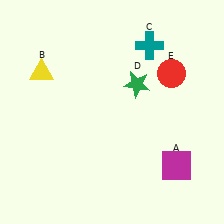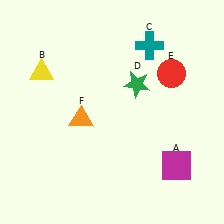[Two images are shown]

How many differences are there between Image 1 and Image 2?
There is 1 difference between the two images.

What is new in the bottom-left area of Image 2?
An orange triangle (F) was added in the bottom-left area of Image 2.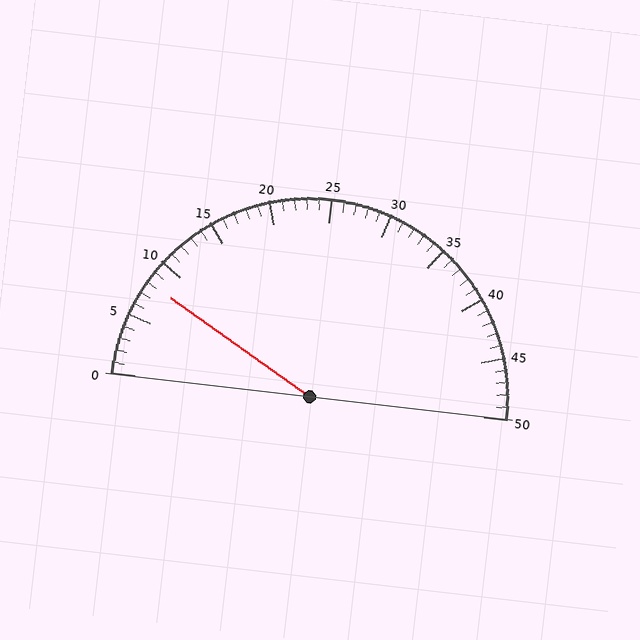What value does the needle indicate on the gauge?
The needle indicates approximately 8.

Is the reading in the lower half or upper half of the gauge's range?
The reading is in the lower half of the range (0 to 50).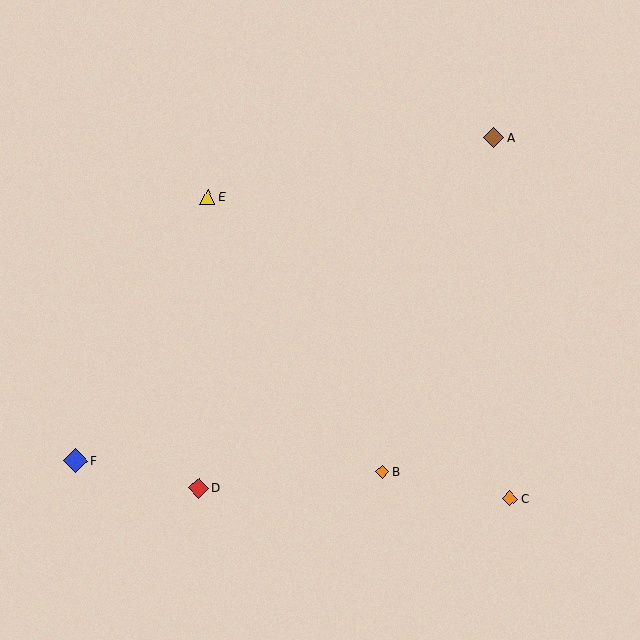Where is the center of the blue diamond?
The center of the blue diamond is at (75, 461).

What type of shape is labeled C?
Shape C is an orange diamond.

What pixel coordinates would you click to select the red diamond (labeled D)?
Click at (199, 488) to select the red diamond D.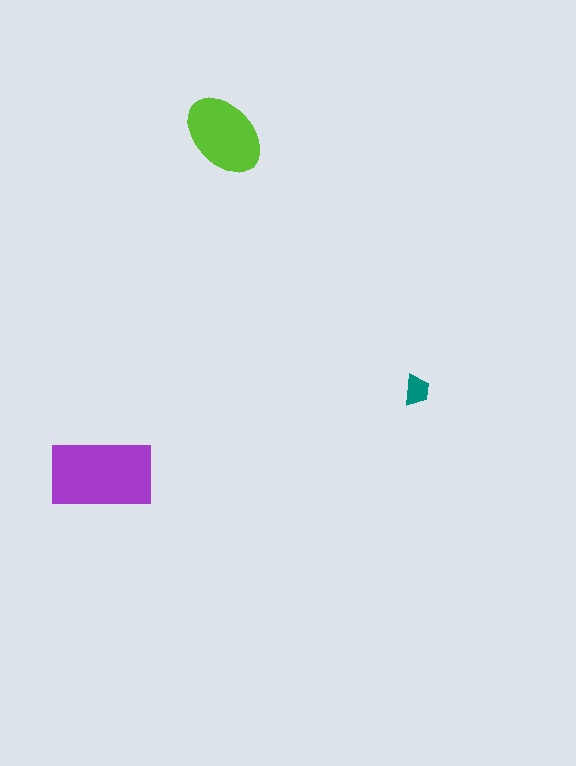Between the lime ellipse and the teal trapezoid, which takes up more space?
The lime ellipse.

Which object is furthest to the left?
The purple rectangle is leftmost.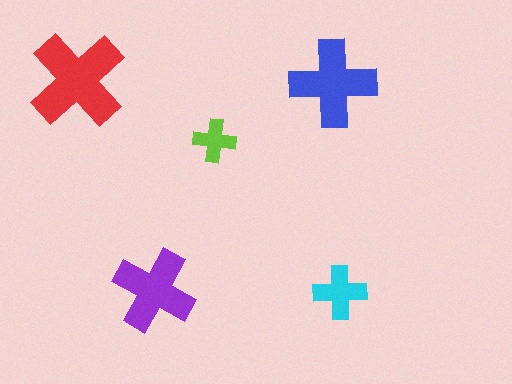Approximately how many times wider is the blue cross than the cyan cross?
About 1.5 times wider.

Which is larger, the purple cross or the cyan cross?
The purple one.